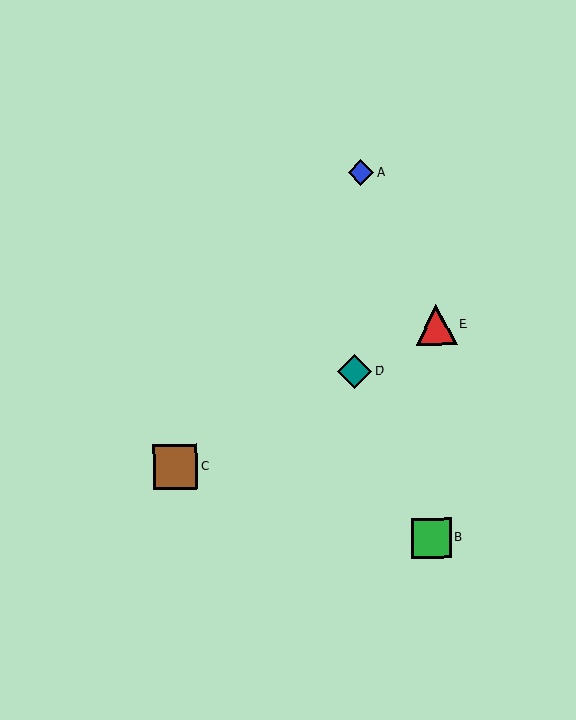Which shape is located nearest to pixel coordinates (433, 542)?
The green square (labeled B) at (431, 538) is nearest to that location.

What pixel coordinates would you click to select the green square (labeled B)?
Click at (431, 538) to select the green square B.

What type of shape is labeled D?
Shape D is a teal diamond.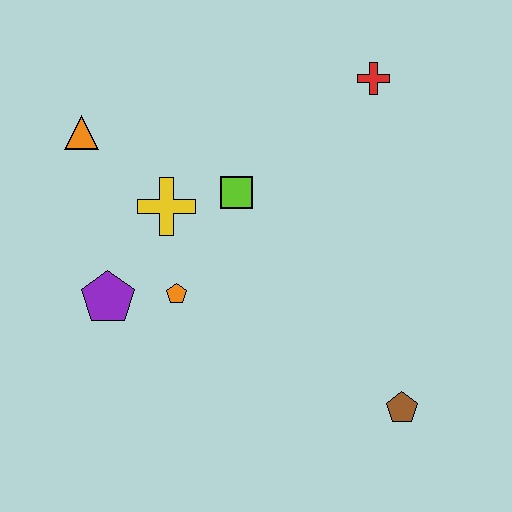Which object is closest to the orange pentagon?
The purple pentagon is closest to the orange pentagon.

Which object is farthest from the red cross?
The purple pentagon is farthest from the red cross.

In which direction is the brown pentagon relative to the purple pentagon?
The brown pentagon is to the right of the purple pentagon.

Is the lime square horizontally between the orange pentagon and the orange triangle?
No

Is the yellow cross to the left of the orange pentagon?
Yes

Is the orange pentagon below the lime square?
Yes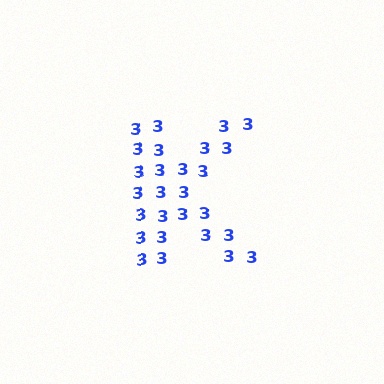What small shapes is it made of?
It is made of small digit 3's.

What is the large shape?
The large shape is the letter K.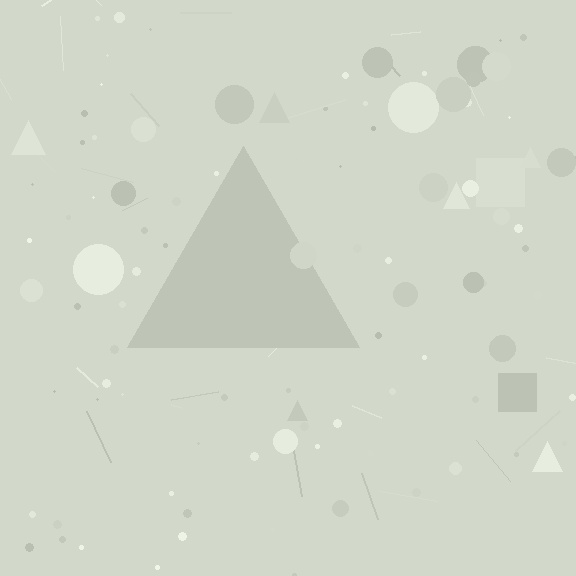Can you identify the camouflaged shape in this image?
The camouflaged shape is a triangle.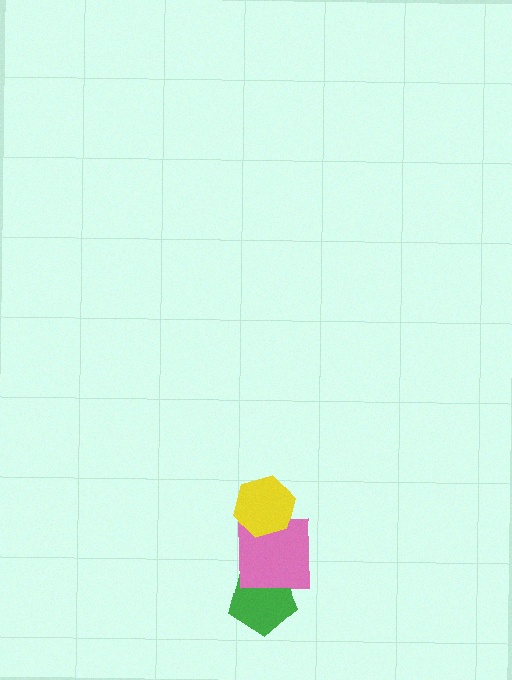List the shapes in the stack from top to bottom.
From top to bottom: the yellow hexagon, the pink square, the green pentagon.